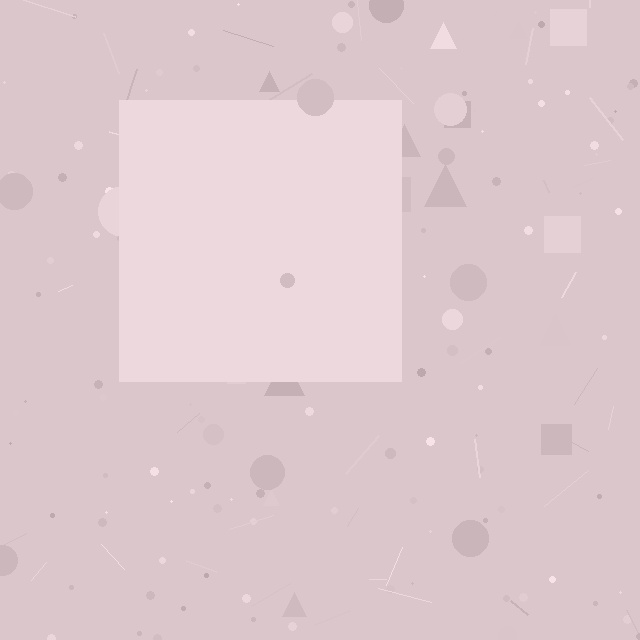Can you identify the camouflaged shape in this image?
The camouflaged shape is a square.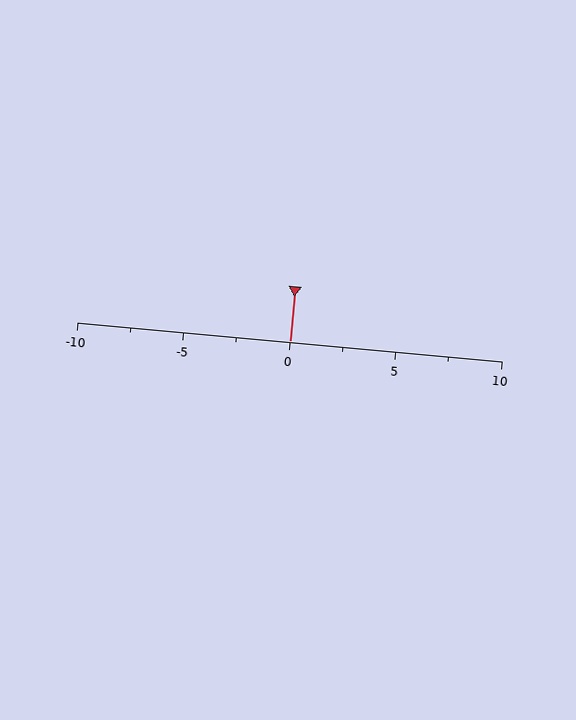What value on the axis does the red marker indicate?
The marker indicates approximately 0.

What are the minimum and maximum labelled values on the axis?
The axis runs from -10 to 10.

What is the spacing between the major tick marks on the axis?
The major ticks are spaced 5 apart.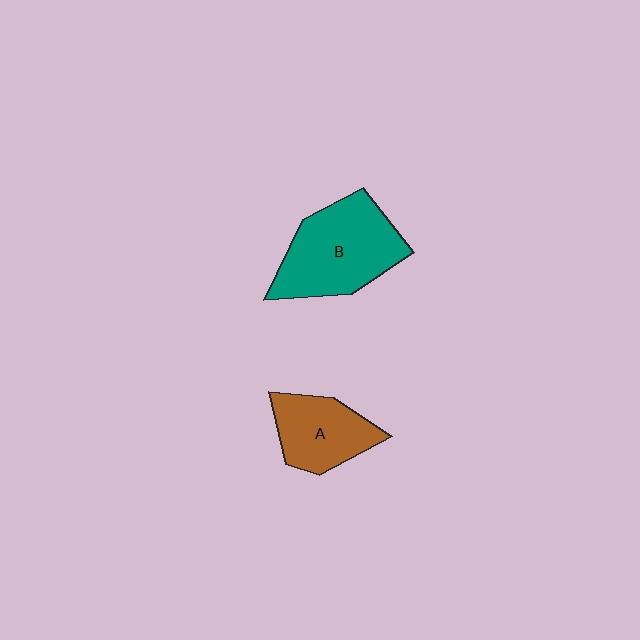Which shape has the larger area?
Shape B (teal).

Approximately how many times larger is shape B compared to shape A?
Approximately 1.5 times.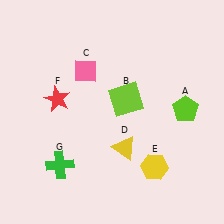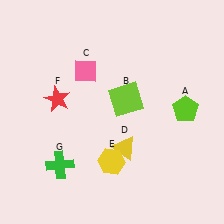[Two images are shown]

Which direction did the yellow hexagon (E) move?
The yellow hexagon (E) moved left.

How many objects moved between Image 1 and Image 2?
1 object moved between the two images.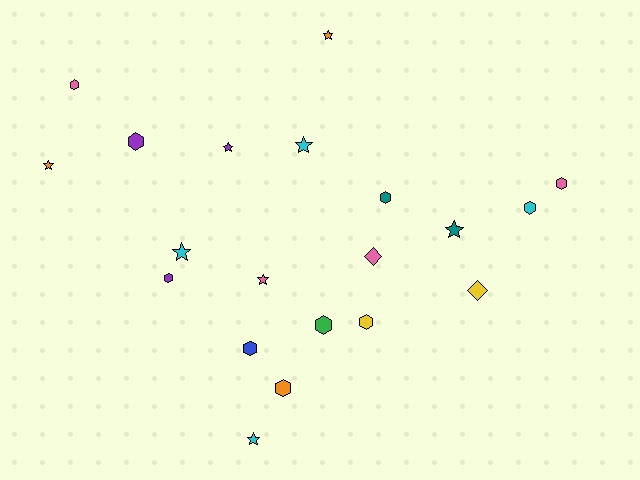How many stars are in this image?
There are 8 stars.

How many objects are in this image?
There are 20 objects.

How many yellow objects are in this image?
There are 2 yellow objects.